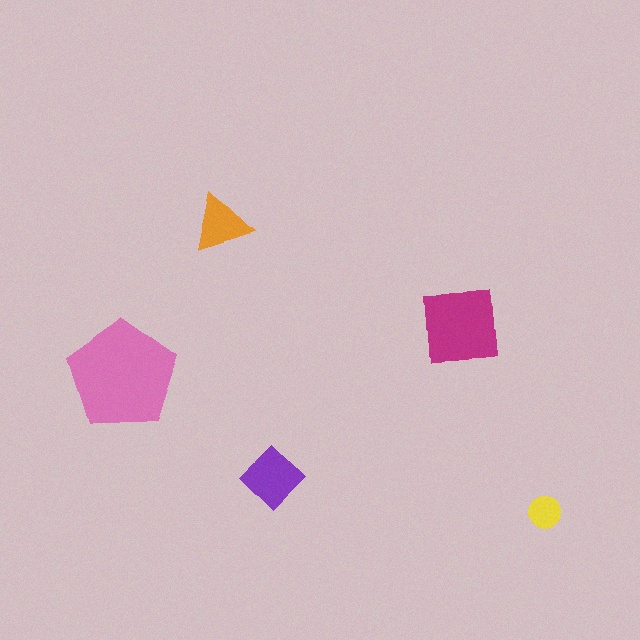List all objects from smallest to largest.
The yellow circle, the orange triangle, the purple diamond, the magenta square, the pink pentagon.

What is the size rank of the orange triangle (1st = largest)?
4th.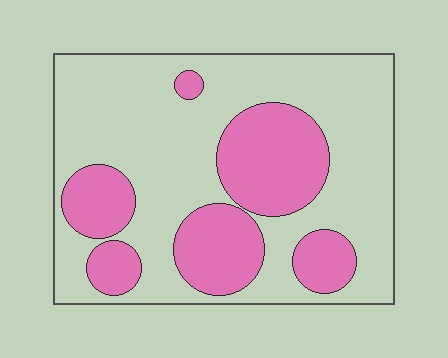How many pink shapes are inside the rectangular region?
6.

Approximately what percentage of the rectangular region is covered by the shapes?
Approximately 30%.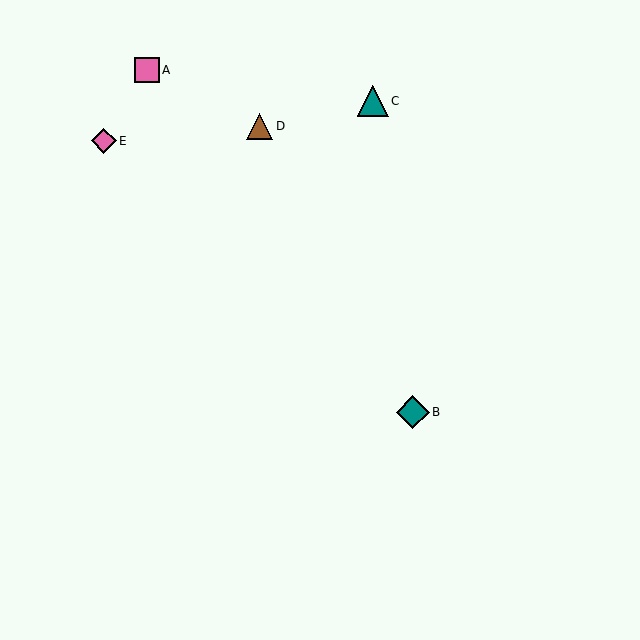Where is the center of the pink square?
The center of the pink square is at (147, 70).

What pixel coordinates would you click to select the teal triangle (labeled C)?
Click at (373, 101) to select the teal triangle C.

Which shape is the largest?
The teal diamond (labeled B) is the largest.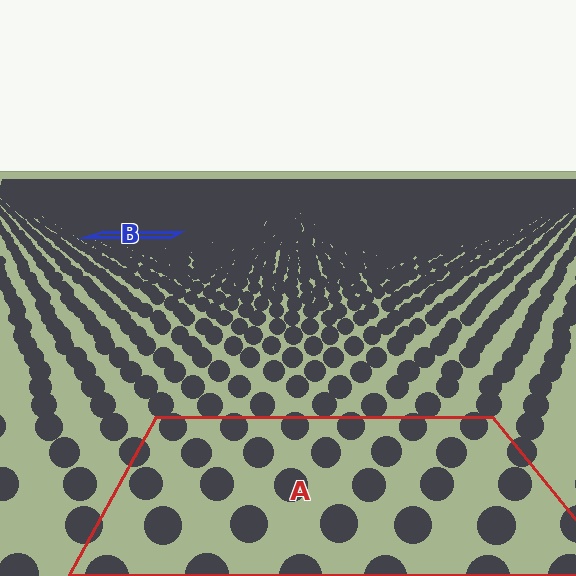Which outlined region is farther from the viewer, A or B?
Region B is farther from the viewer — the texture elements inside it appear smaller and more densely packed.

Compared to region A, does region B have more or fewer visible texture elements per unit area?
Region B has more texture elements per unit area — they are packed more densely because it is farther away.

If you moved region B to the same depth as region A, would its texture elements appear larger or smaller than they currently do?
They would appear larger. At a closer depth, the same texture elements are projected at a bigger on-screen size.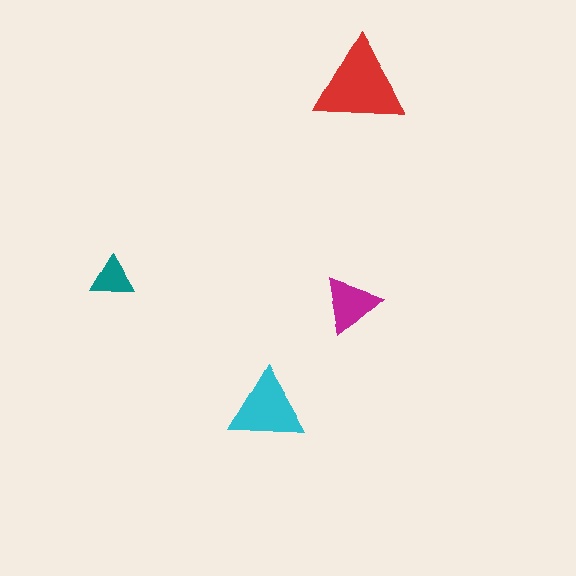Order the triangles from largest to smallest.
the red one, the cyan one, the magenta one, the teal one.